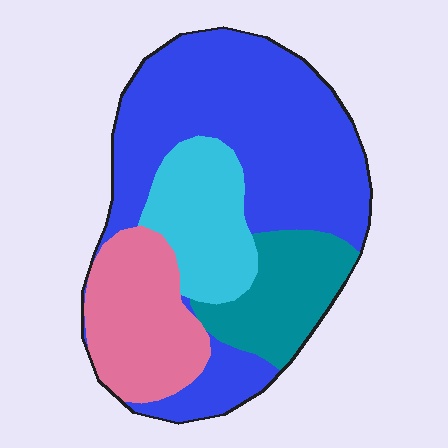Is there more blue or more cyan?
Blue.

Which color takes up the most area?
Blue, at roughly 50%.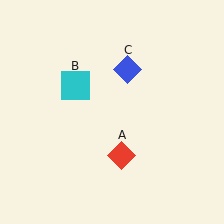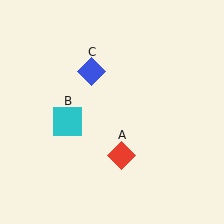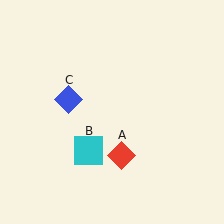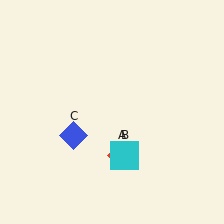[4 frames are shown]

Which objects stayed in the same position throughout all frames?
Red diamond (object A) remained stationary.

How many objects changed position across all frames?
2 objects changed position: cyan square (object B), blue diamond (object C).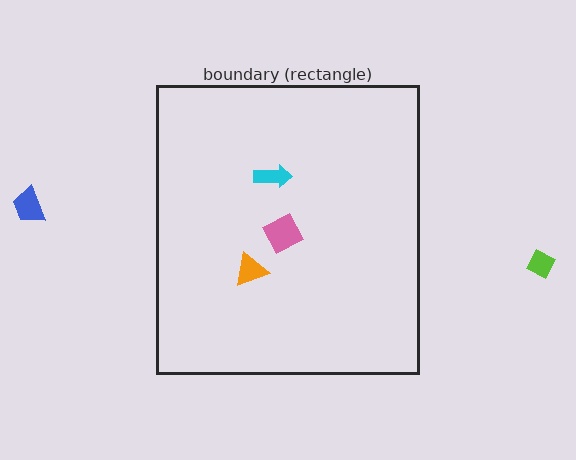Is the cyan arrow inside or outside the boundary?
Inside.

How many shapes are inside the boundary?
3 inside, 2 outside.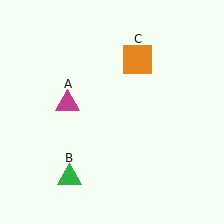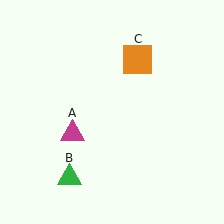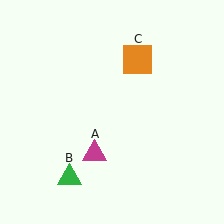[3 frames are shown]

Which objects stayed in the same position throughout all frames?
Green triangle (object B) and orange square (object C) remained stationary.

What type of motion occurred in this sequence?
The magenta triangle (object A) rotated counterclockwise around the center of the scene.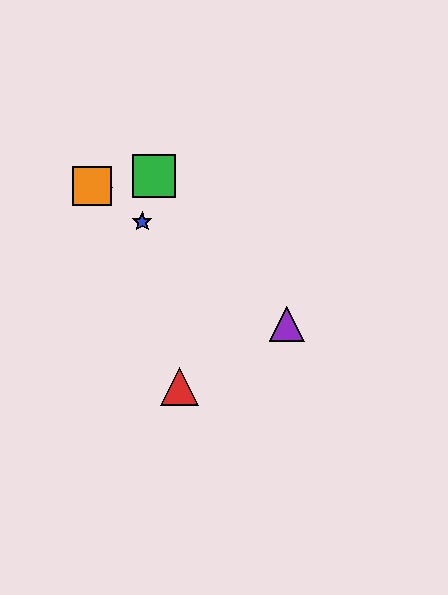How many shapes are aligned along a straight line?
4 shapes (the blue star, the yellow star, the purple triangle, the orange square) are aligned along a straight line.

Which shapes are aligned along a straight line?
The blue star, the yellow star, the purple triangle, the orange square are aligned along a straight line.